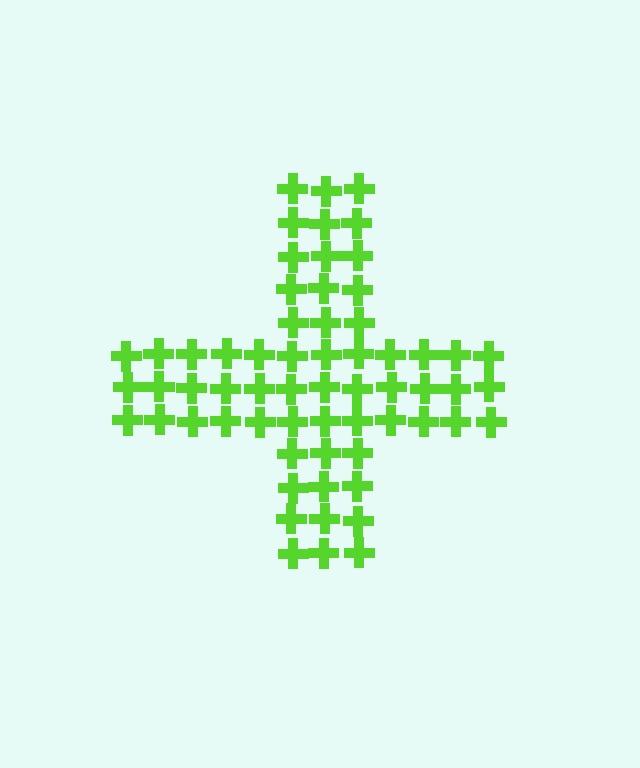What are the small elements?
The small elements are crosses.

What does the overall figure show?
The overall figure shows a cross.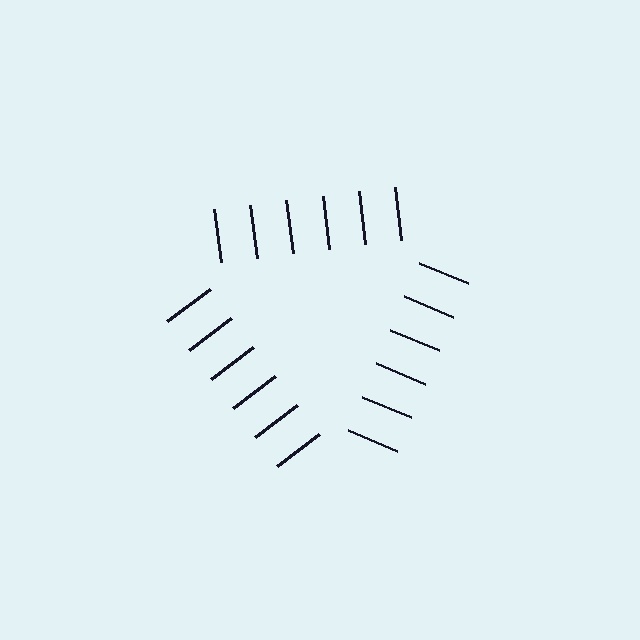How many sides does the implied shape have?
3 sides — the line-ends trace a triangle.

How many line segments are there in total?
18 — 6 along each of the 3 edges.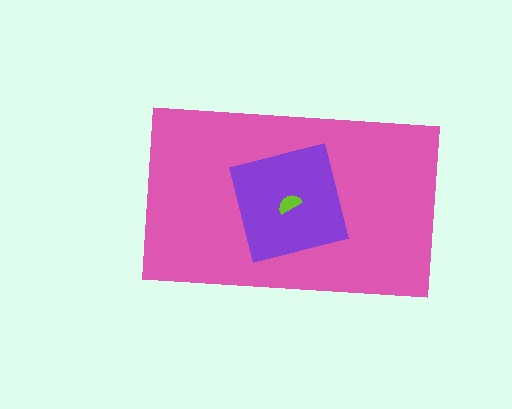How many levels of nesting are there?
3.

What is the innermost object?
The lime semicircle.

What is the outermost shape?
The pink rectangle.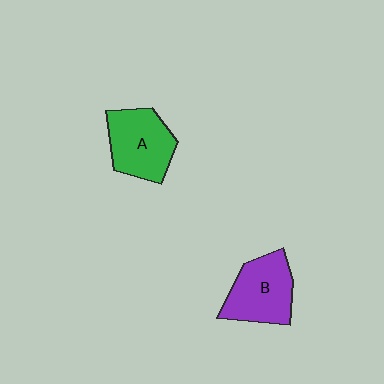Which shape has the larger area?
Shape B (purple).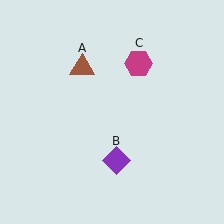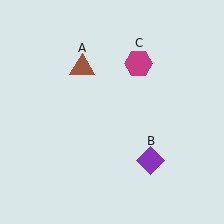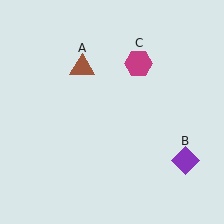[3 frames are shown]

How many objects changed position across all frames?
1 object changed position: purple diamond (object B).